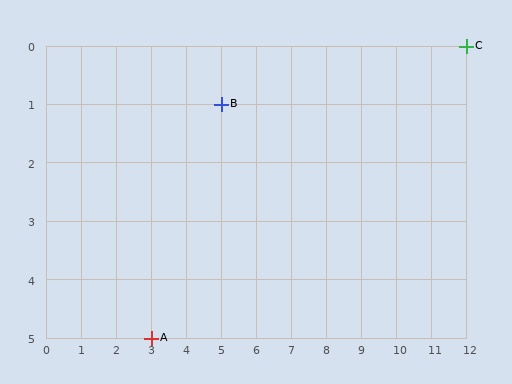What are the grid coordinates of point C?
Point C is at grid coordinates (12, 0).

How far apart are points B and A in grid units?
Points B and A are 2 columns and 4 rows apart (about 4.5 grid units diagonally).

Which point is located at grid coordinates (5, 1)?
Point B is at (5, 1).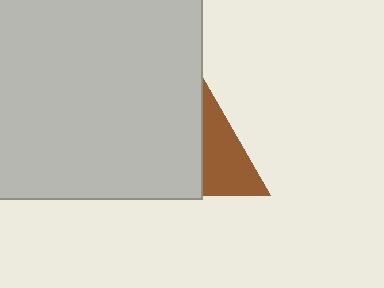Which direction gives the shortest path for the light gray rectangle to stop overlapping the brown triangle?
Moving left gives the shortest separation.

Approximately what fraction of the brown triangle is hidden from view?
Roughly 53% of the brown triangle is hidden behind the light gray rectangle.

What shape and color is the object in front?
The object in front is a light gray rectangle.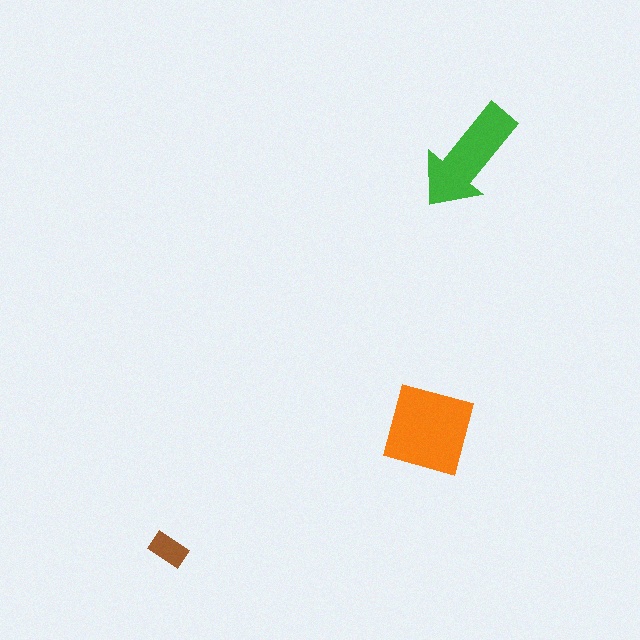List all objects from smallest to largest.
The brown rectangle, the green arrow, the orange diamond.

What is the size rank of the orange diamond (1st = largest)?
1st.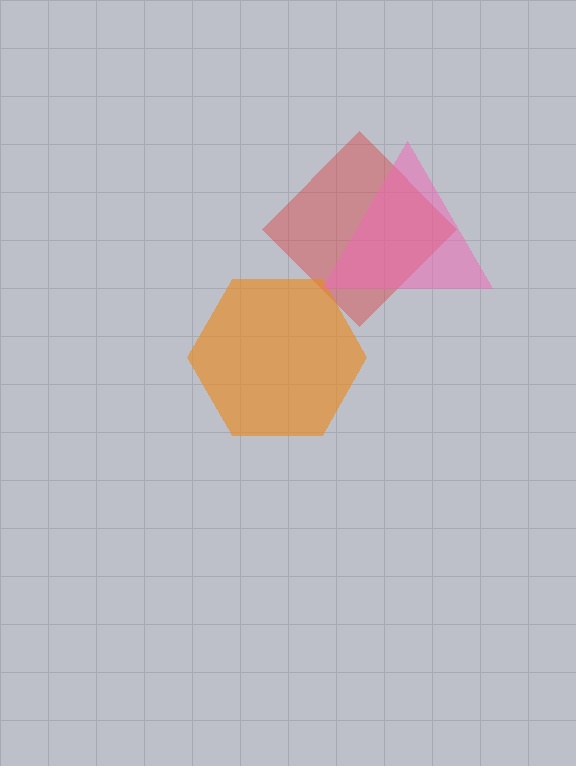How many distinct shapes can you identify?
There are 3 distinct shapes: a red diamond, an orange hexagon, a pink triangle.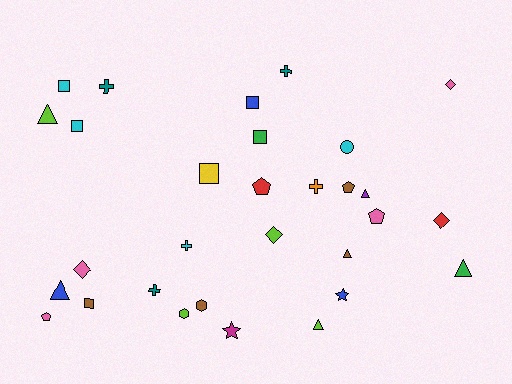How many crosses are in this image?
There are 5 crosses.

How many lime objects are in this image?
There are 4 lime objects.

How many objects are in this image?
There are 30 objects.